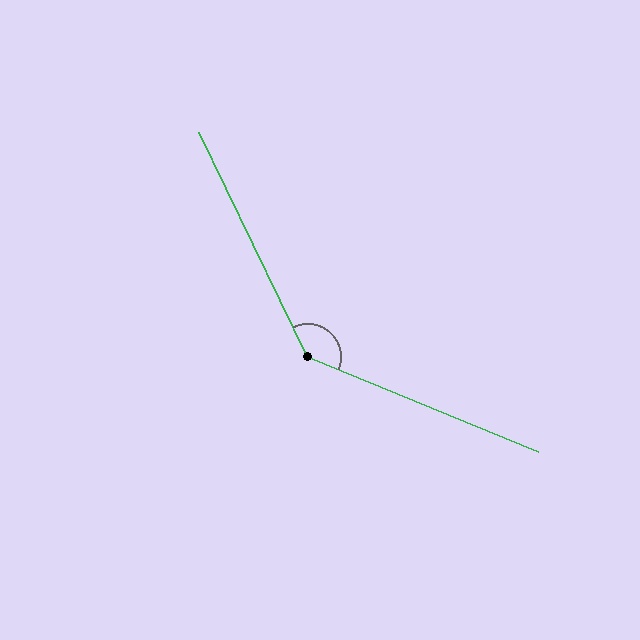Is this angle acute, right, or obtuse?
It is obtuse.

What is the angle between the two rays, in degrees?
Approximately 138 degrees.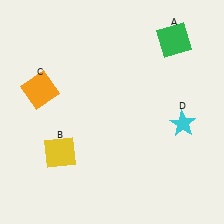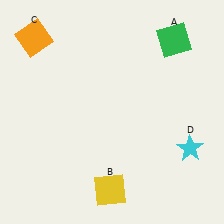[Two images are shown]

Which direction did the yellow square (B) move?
The yellow square (B) moved right.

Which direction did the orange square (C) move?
The orange square (C) moved up.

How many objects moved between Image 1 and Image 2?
3 objects moved between the two images.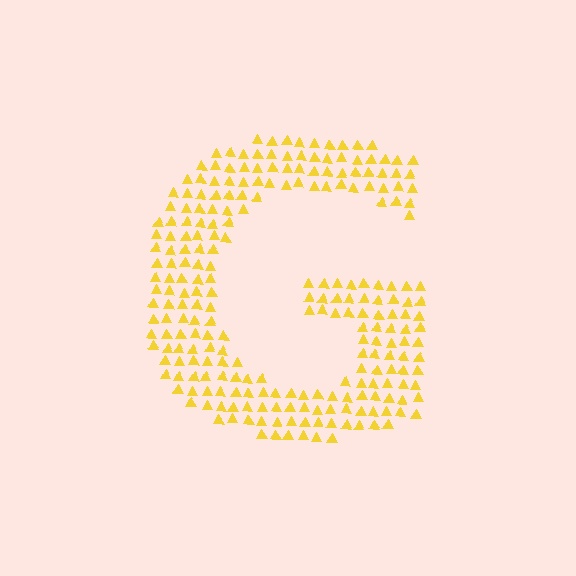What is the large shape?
The large shape is the letter G.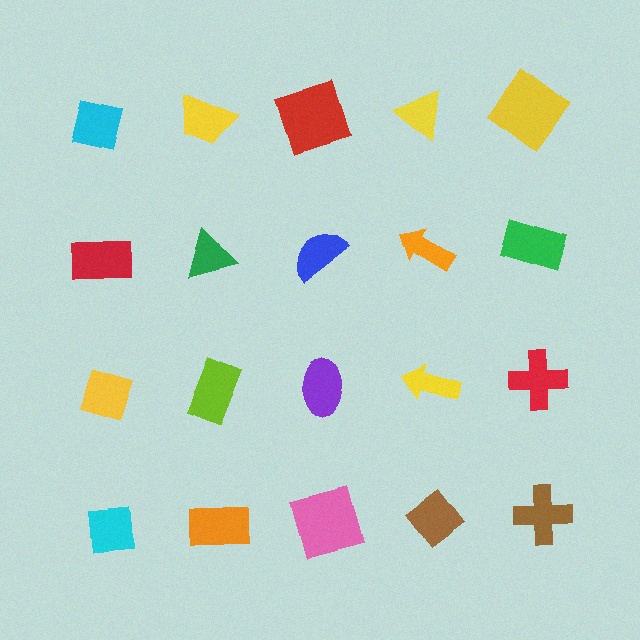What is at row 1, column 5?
A yellow diamond.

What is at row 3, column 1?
A yellow diamond.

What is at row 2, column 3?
A blue semicircle.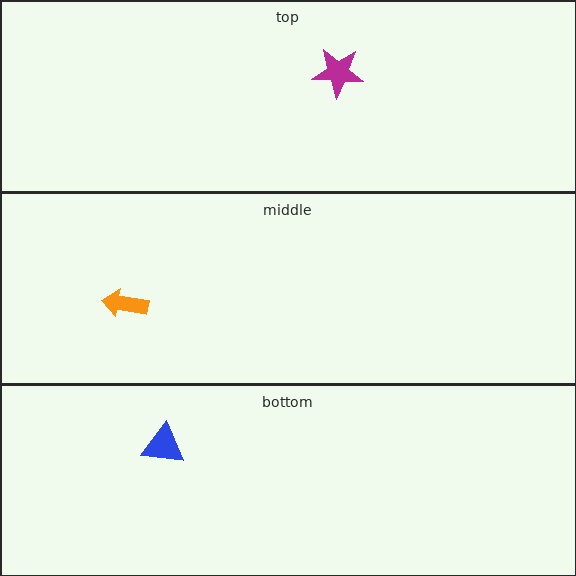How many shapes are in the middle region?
1.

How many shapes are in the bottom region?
1.